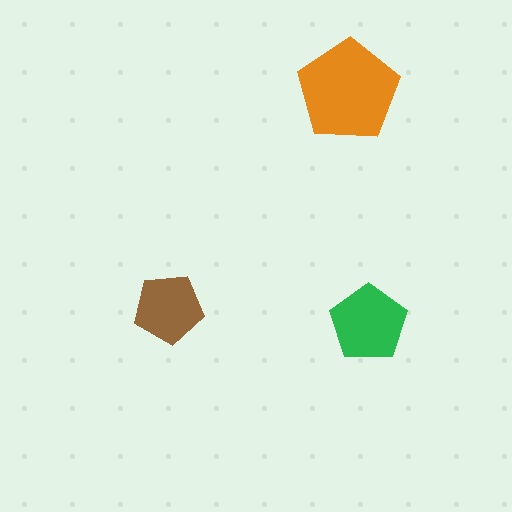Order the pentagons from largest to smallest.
the orange one, the green one, the brown one.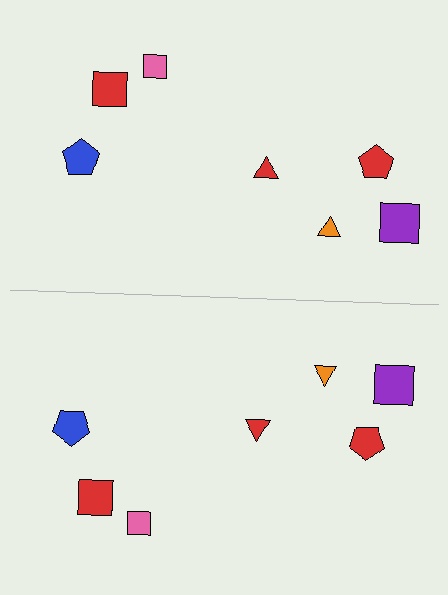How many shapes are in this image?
There are 14 shapes in this image.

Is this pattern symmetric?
Yes, this pattern has bilateral (reflection) symmetry.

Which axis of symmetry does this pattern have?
The pattern has a horizontal axis of symmetry running through the center of the image.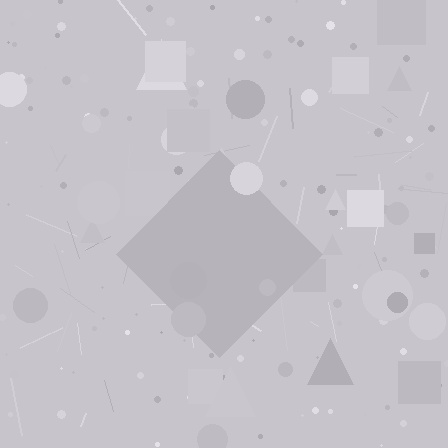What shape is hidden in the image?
A diamond is hidden in the image.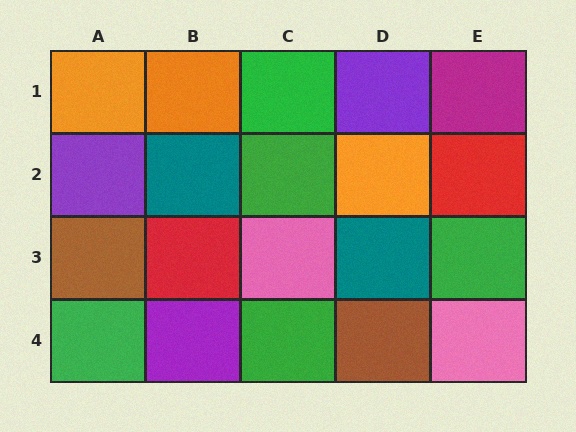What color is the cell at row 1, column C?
Green.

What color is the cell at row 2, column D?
Orange.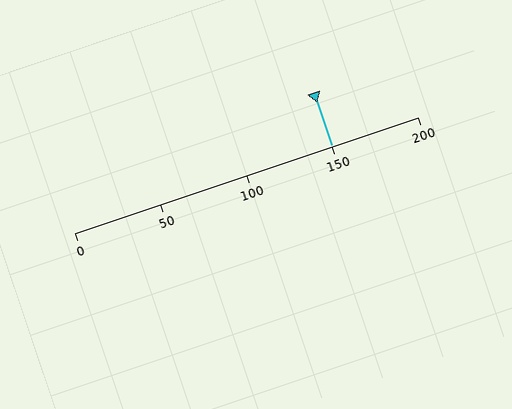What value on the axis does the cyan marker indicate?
The marker indicates approximately 150.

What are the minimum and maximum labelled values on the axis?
The axis runs from 0 to 200.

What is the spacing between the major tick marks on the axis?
The major ticks are spaced 50 apart.